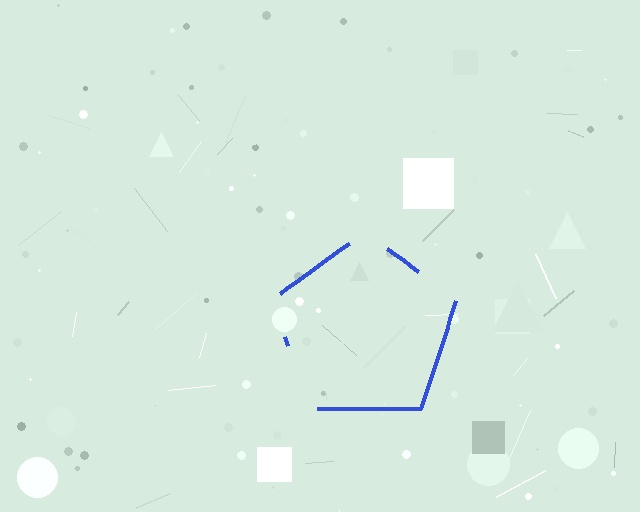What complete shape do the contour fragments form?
The contour fragments form a pentagon.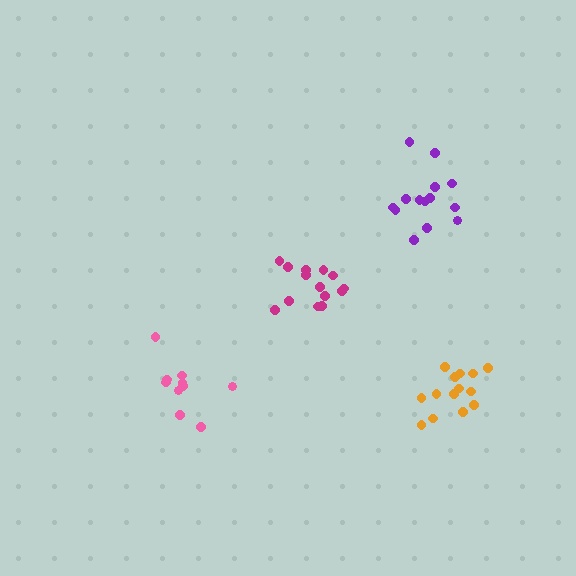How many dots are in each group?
Group 1: 14 dots, Group 2: 14 dots, Group 3: 14 dots, Group 4: 10 dots (52 total).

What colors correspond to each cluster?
The clusters are colored: orange, magenta, purple, pink.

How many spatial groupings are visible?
There are 4 spatial groupings.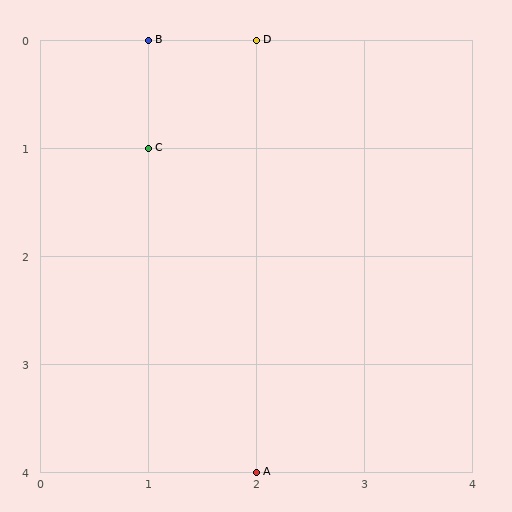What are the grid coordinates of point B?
Point B is at grid coordinates (1, 0).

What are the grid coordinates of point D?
Point D is at grid coordinates (2, 0).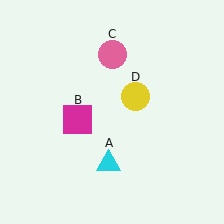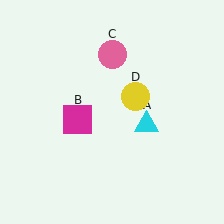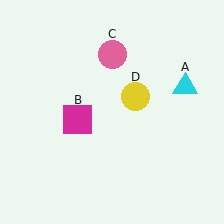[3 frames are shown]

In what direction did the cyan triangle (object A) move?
The cyan triangle (object A) moved up and to the right.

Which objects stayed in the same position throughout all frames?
Magenta square (object B) and pink circle (object C) and yellow circle (object D) remained stationary.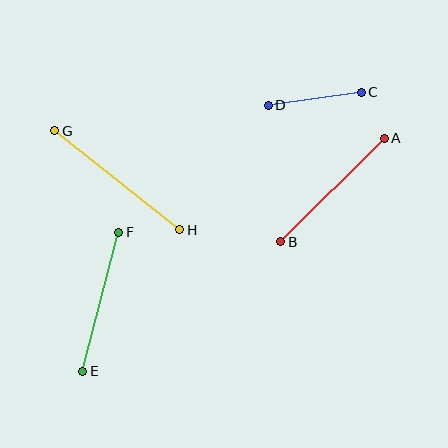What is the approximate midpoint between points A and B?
The midpoint is at approximately (333, 190) pixels.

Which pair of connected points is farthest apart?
Points G and H are farthest apart.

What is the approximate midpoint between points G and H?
The midpoint is at approximately (117, 180) pixels.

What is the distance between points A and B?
The distance is approximately 146 pixels.